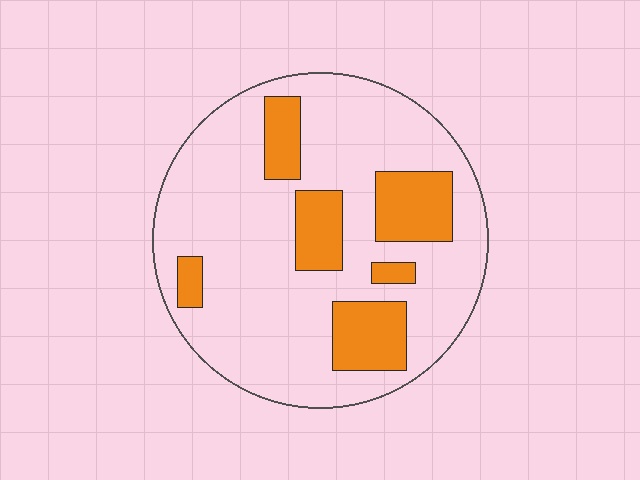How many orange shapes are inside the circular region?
6.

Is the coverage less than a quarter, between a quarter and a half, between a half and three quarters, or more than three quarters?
Less than a quarter.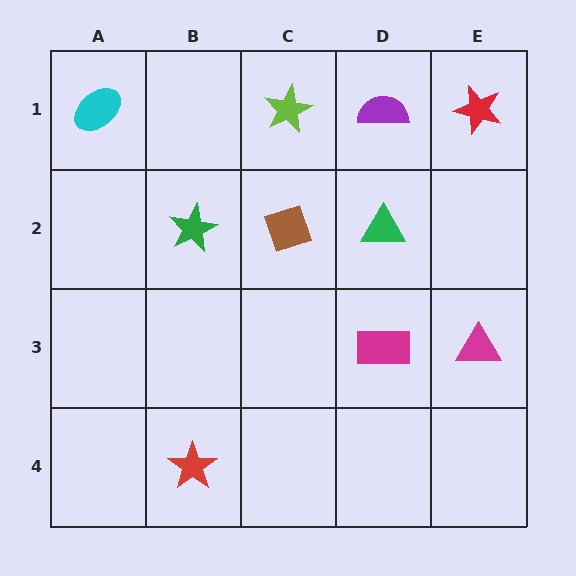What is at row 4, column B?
A red star.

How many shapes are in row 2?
3 shapes.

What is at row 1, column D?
A purple semicircle.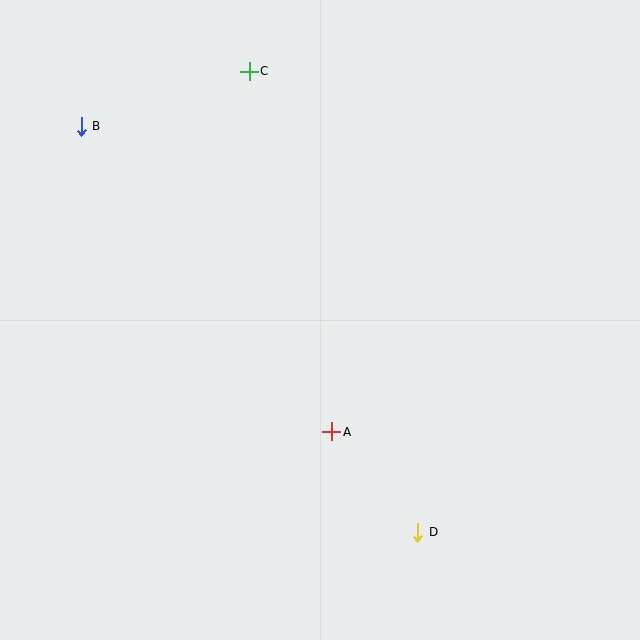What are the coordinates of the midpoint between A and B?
The midpoint between A and B is at (207, 279).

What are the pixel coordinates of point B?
Point B is at (81, 126).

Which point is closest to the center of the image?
Point A at (332, 432) is closest to the center.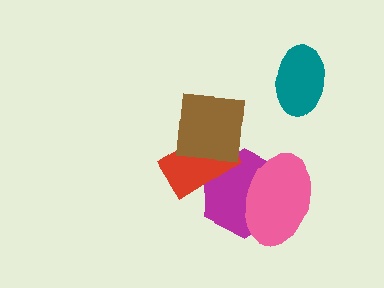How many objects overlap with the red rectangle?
2 objects overlap with the red rectangle.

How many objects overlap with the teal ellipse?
0 objects overlap with the teal ellipse.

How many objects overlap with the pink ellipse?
1 object overlaps with the pink ellipse.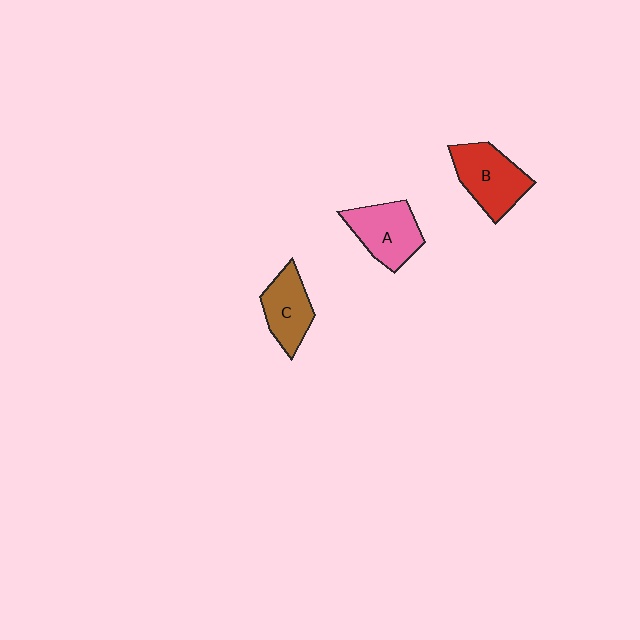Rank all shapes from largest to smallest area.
From largest to smallest: B (red), A (pink), C (brown).